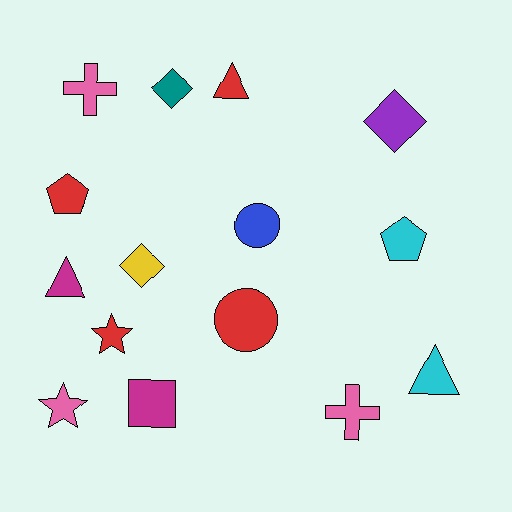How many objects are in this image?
There are 15 objects.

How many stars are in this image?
There are 2 stars.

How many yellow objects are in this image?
There is 1 yellow object.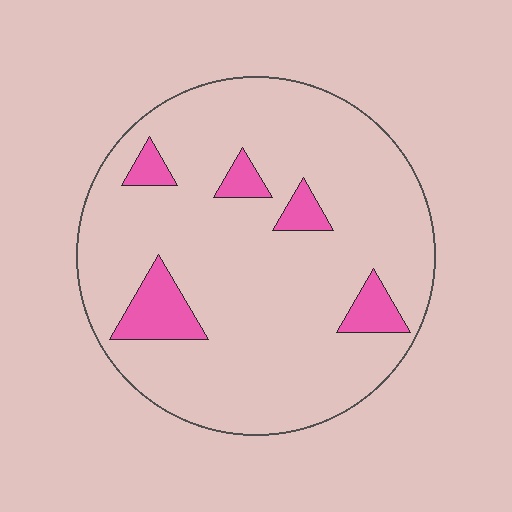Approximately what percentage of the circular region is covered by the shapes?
Approximately 10%.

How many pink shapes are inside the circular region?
5.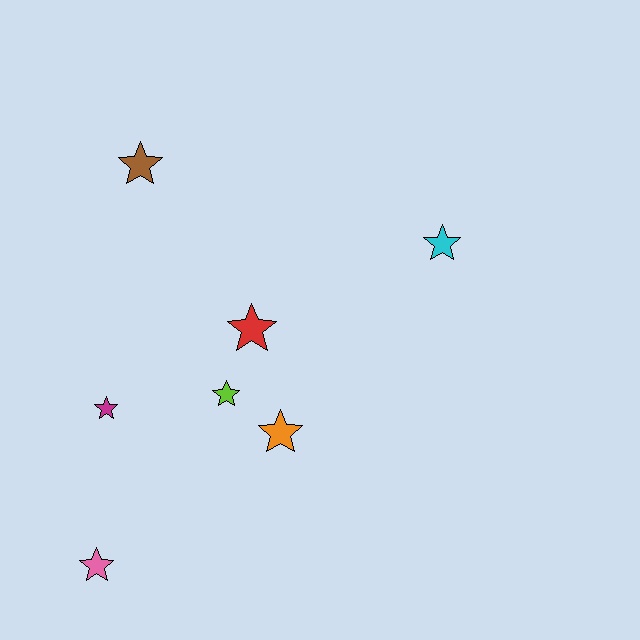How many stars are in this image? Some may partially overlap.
There are 7 stars.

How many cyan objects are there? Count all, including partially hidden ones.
There is 1 cyan object.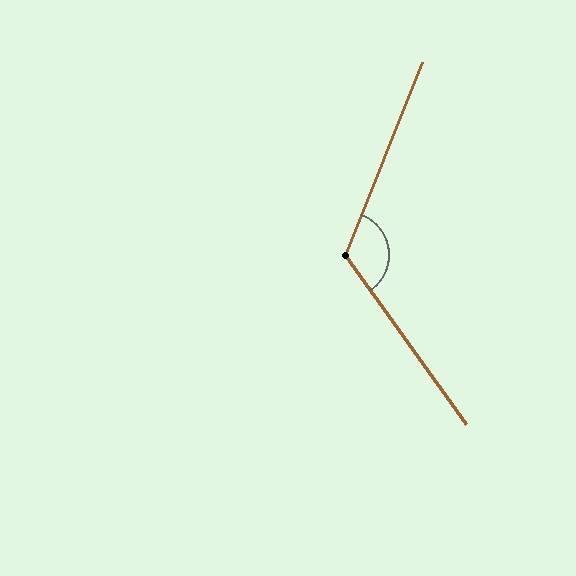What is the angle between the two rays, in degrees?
Approximately 123 degrees.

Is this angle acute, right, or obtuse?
It is obtuse.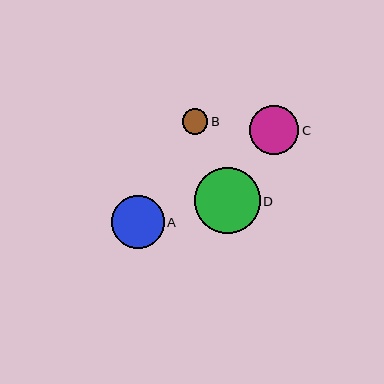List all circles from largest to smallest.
From largest to smallest: D, A, C, B.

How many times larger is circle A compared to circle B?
Circle A is approximately 2.1 times the size of circle B.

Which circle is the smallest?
Circle B is the smallest with a size of approximately 25 pixels.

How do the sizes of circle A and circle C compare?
Circle A and circle C are approximately the same size.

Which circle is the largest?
Circle D is the largest with a size of approximately 66 pixels.